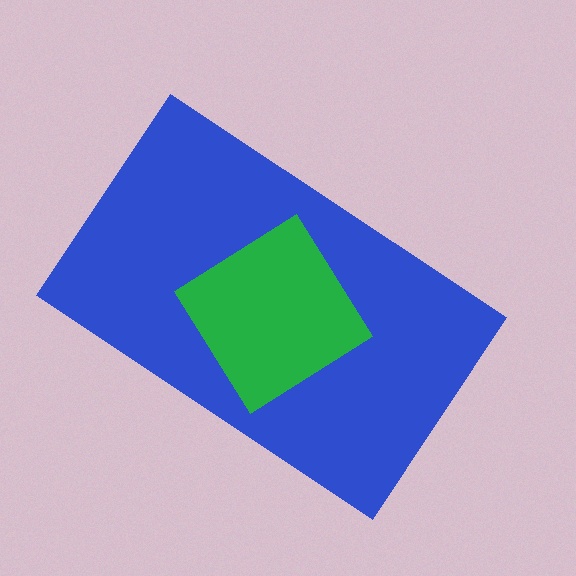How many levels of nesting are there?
2.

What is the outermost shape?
The blue rectangle.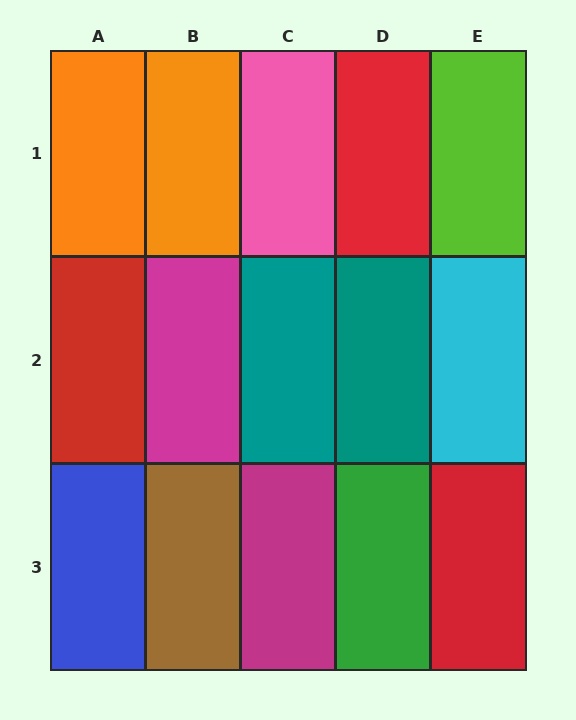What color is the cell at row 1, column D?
Red.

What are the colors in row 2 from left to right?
Red, magenta, teal, teal, cyan.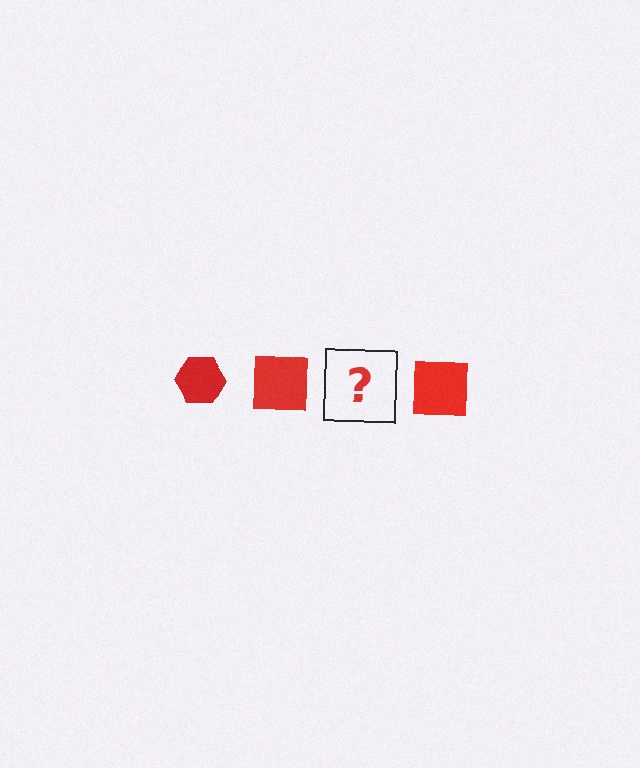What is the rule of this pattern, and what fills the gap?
The rule is that the pattern cycles through hexagon, square shapes in red. The gap should be filled with a red hexagon.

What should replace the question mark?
The question mark should be replaced with a red hexagon.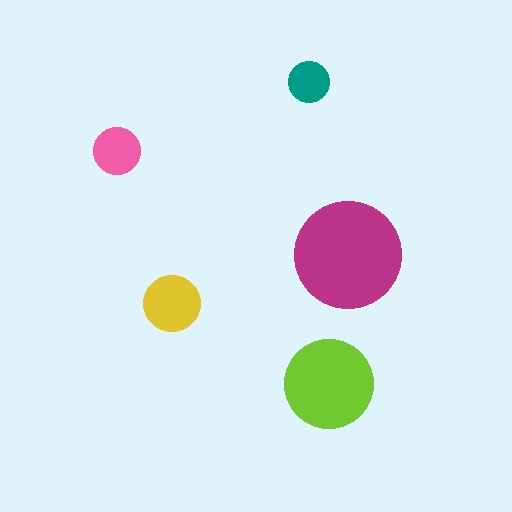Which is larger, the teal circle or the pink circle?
The pink one.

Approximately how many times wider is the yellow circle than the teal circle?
About 1.5 times wider.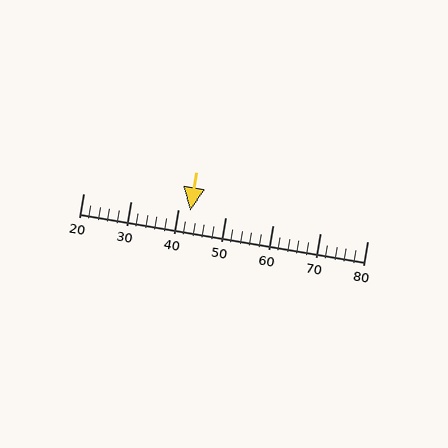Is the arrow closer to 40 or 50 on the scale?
The arrow is closer to 40.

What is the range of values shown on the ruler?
The ruler shows values from 20 to 80.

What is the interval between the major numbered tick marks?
The major tick marks are spaced 10 units apart.